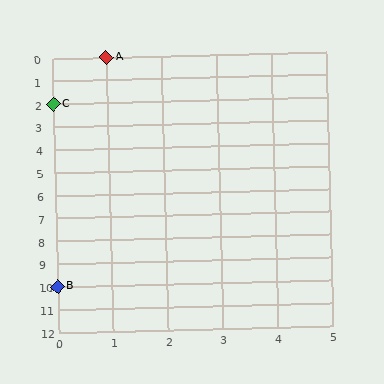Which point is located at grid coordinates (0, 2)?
Point C is at (0, 2).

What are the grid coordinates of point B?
Point B is at grid coordinates (0, 10).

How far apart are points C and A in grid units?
Points C and A are 1 column and 2 rows apart (about 2.2 grid units diagonally).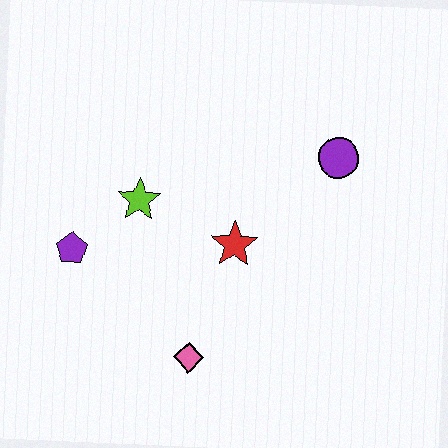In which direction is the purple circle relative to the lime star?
The purple circle is to the right of the lime star.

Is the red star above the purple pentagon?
Yes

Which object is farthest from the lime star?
The purple circle is farthest from the lime star.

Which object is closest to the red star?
The lime star is closest to the red star.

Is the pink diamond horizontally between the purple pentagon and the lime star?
No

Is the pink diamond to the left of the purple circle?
Yes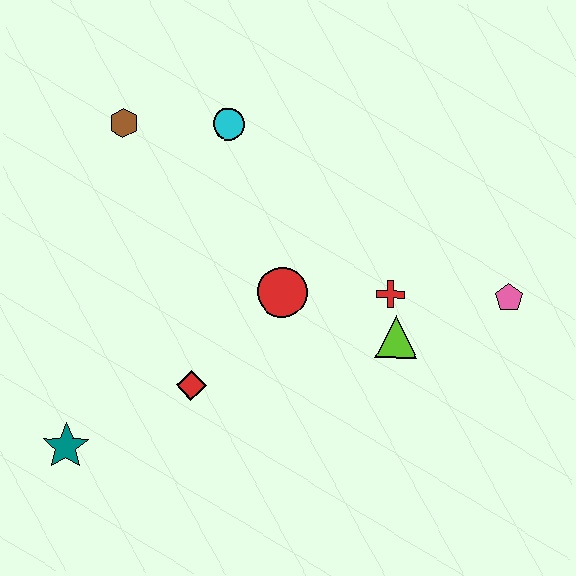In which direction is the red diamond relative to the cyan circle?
The red diamond is below the cyan circle.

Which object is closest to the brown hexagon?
The cyan circle is closest to the brown hexagon.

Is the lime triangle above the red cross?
No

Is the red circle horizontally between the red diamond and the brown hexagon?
No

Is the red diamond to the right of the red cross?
No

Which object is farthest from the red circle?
The teal star is farthest from the red circle.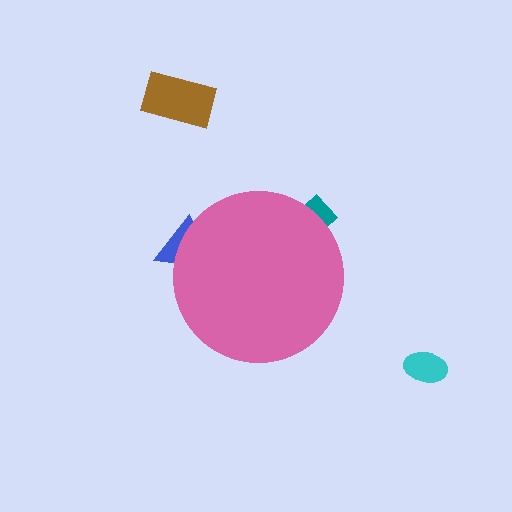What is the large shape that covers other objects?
A pink circle.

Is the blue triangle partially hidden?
Yes, the blue triangle is partially hidden behind the pink circle.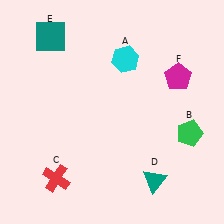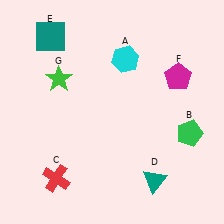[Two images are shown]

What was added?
A green star (G) was added in Image 2.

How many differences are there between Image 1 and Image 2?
There is 1 difference between the two images.